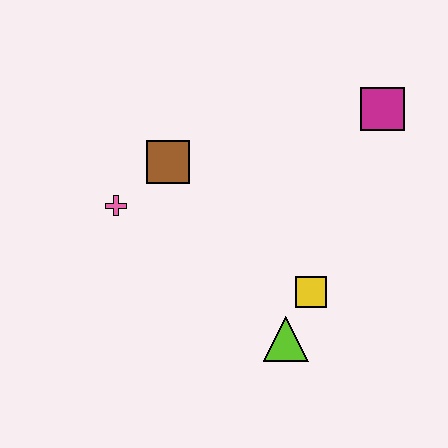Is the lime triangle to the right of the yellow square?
No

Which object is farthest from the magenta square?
The pink cross is farthest from the magenta square.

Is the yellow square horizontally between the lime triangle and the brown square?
No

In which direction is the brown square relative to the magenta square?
The brown square is to the left of the magenta square.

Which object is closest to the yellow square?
The lime triangle is closest to the yellow square.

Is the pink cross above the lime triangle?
Yes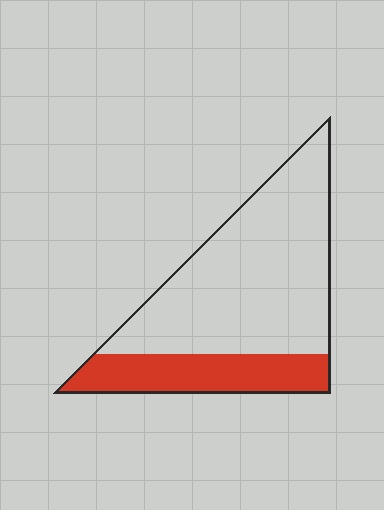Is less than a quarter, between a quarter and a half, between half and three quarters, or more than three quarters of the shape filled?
Between a quarter and a half.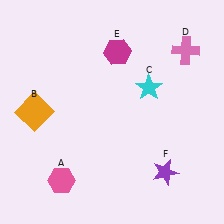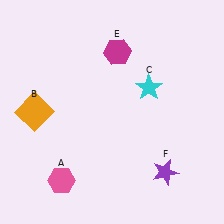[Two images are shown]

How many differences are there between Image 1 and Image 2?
There is 1 difference between the two images.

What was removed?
The pink cross (D) was removed in Image 2.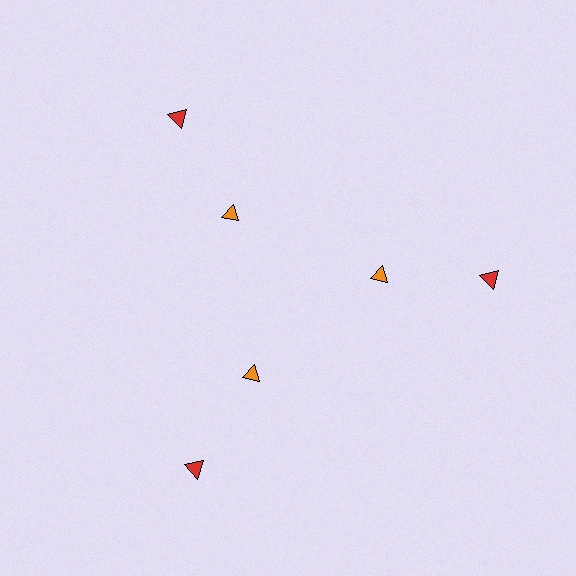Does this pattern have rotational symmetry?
Yes, this pattern has 3-fold rotational symmetry. It looks the same after rotating 120 degrees around the center.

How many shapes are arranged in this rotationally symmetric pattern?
There are 6 shapes, arranged in 3 groups of 2.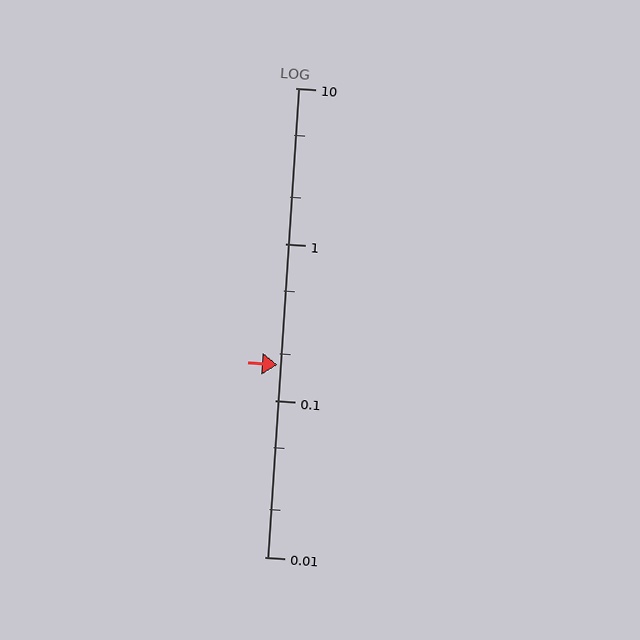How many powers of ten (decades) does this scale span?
The scale spans 3 decades, from 0.01 to 10.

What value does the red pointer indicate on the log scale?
The pointer indicates approximately 0.17.